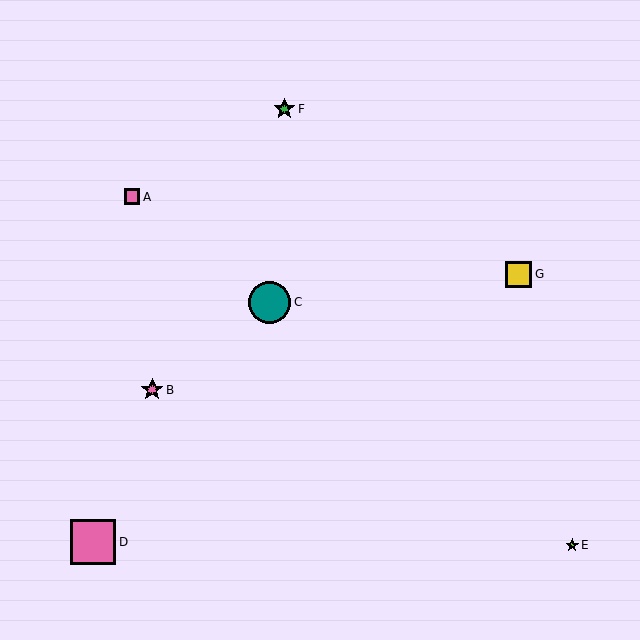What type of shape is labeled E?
Shape E is a lime star.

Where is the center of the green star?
The center of the green star is at (284, 109).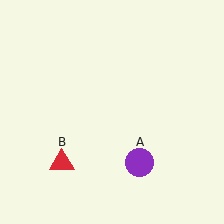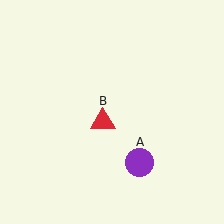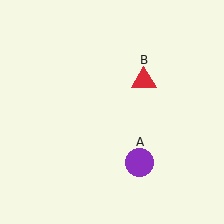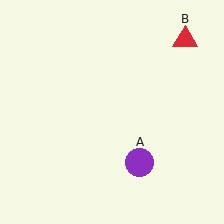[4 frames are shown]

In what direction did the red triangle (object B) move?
The red triangle (object B) moved up and to the right.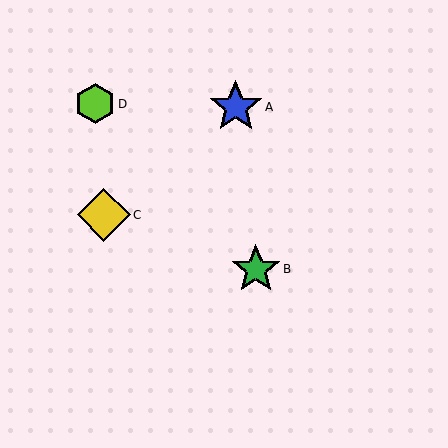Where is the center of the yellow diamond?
The center of the yellow diamond is at (104, 215).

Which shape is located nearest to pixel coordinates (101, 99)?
The lime hexagon (labeled D) at (95, 104) is nearest to that location.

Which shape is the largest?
The yellow diamond (labeled C) is the largest.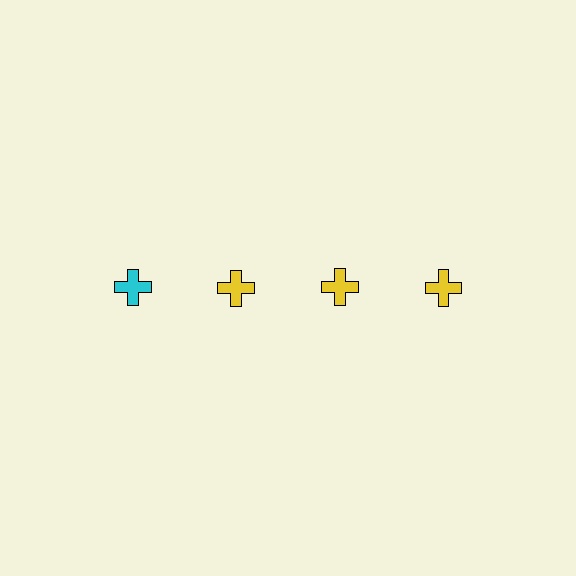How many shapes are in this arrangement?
There are 4 shapes arranged in a grid pattern.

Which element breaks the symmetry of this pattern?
The cyan cross in the top row, leftmost column breaks the symmetry. All other shapes are yellow crosses.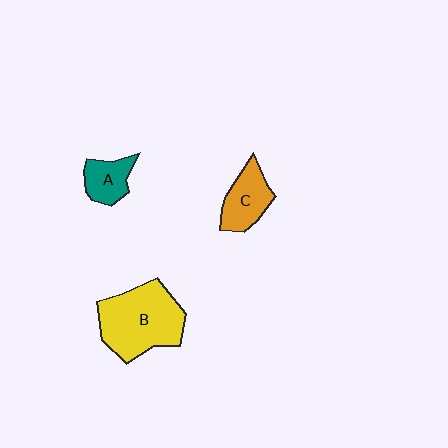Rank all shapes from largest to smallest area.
From largest to smallest: B (yellow), C (orange), A (teal).